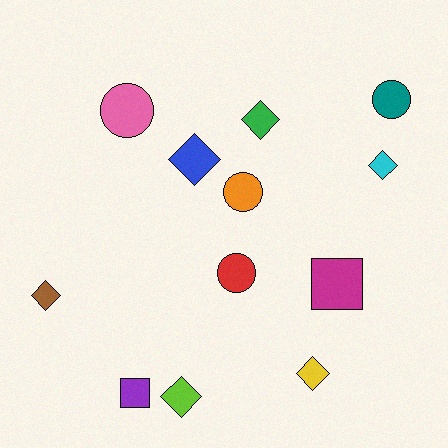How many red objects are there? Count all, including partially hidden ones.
There is 1 red object.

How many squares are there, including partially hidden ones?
There are 2 squares.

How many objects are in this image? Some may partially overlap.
There are 12 objects.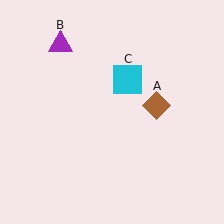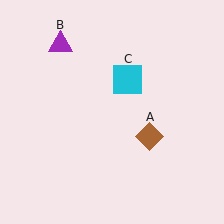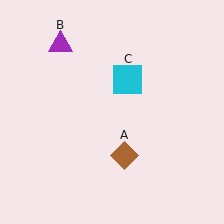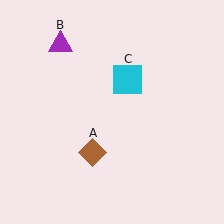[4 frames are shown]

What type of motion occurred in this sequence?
The brown diamond (object A) rotated clockwise around the center of the scene.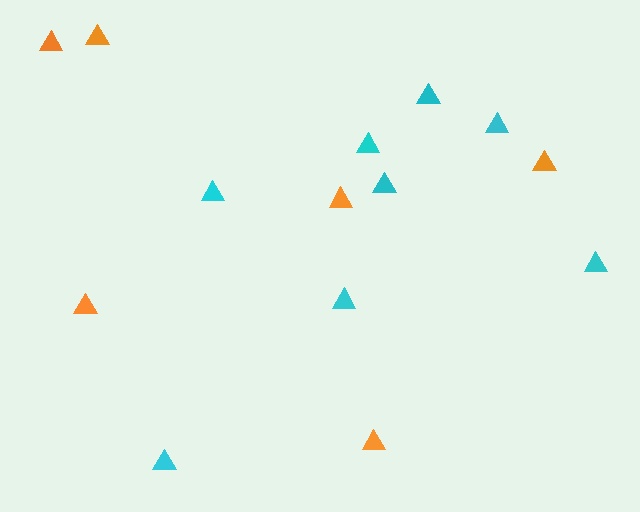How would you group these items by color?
There are 2 groups: one group of orange triangles (6) and one group of cyan triangles (8).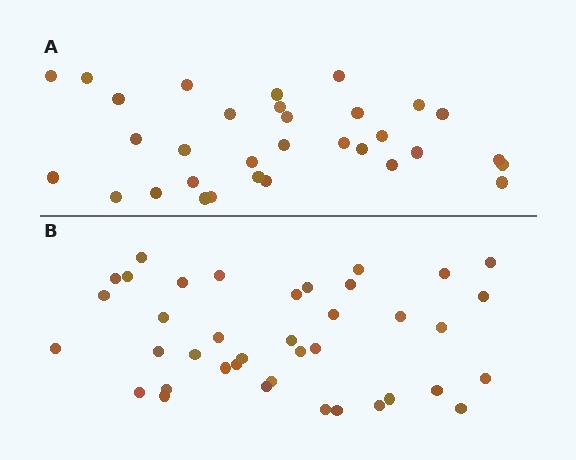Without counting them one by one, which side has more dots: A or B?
Region B (the bottom region) has more dots.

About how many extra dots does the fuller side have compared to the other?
Region B has roughly 8 or so more dots than region A.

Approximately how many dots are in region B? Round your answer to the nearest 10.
About 40 dots. (The exact count is 39, which rounds to 40.)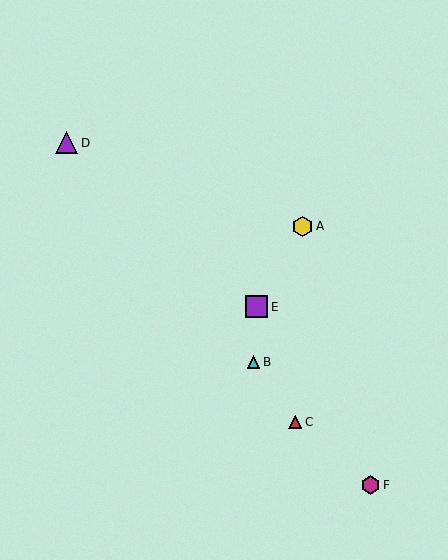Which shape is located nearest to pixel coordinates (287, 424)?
The red triangle (labeled C) at (295, 422) is nearest to that location.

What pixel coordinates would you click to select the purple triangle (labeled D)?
Click at (67, 143) to select the purple triangle D.